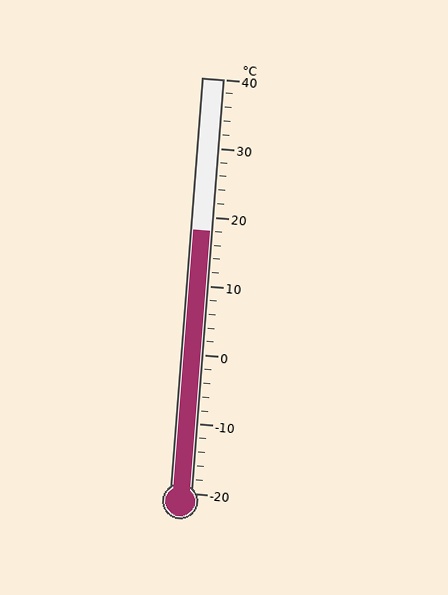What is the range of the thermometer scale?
The thermometer scale ranges from -20°C to 40°C.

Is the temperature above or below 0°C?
The temperature is above 0°C.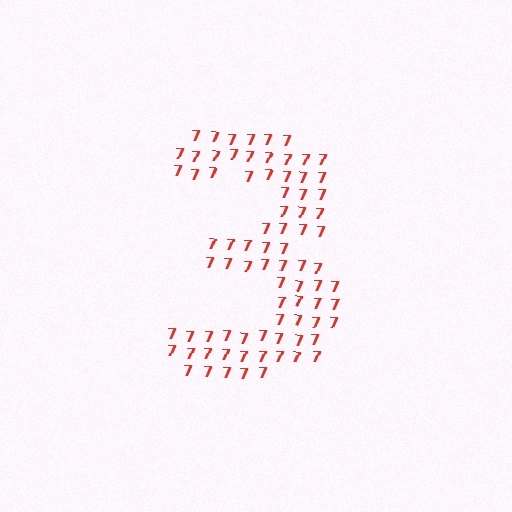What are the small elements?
The small elements are digit 7's.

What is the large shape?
The large shape is the digit 3.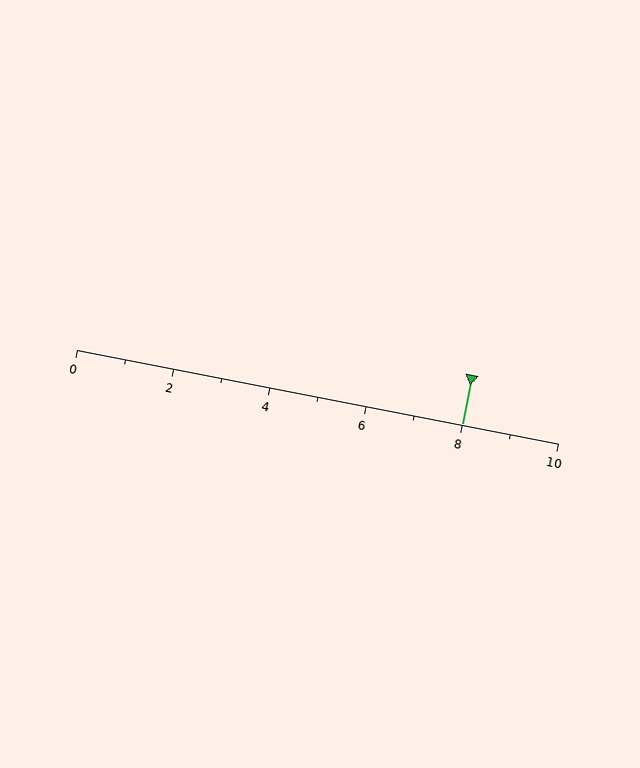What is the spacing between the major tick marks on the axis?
The major ticks are spaced 2 apart.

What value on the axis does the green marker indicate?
The marker indicates approximately 8.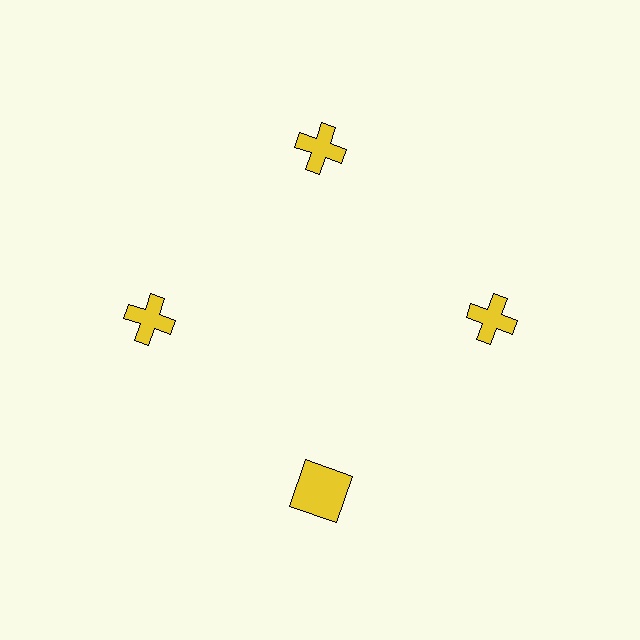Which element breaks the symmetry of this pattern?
The yellow square at roughly the 6 o'clock position breaks the symmetry. All other shapes are yellow crosses.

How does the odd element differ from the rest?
It has a different shape: square instead of cross.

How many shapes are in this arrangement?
There are 4 shapes arranged in a ring pattern.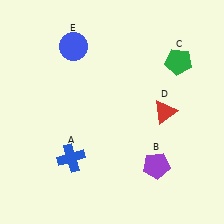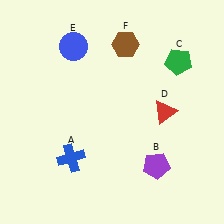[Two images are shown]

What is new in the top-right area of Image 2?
A brown hexagon (F) was added in the top-right area of Image 2.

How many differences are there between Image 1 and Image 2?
There is 1 difference between the two images.